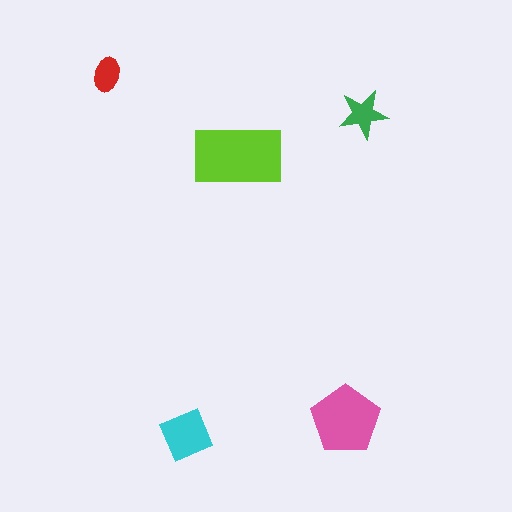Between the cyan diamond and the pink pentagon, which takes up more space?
The pink pentagon.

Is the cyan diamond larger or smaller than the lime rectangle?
Smaller.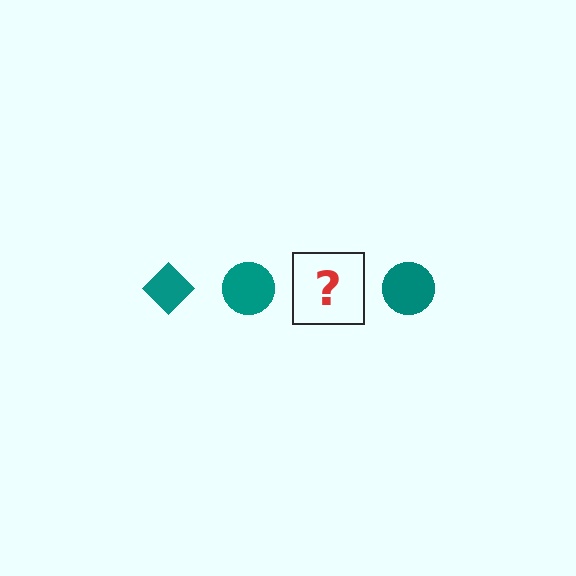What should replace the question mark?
The question mark should be replaced with a teal diamond.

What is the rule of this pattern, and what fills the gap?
The rule is that the pattern cycles through diamond, circle shapes in teal. The gap should be filled with a teal diamond.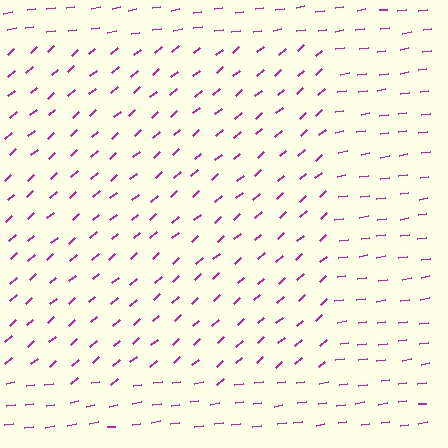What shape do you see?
I see a rectangle.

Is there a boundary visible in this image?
Yes, there is a texture boundary formed by a change in line orientation.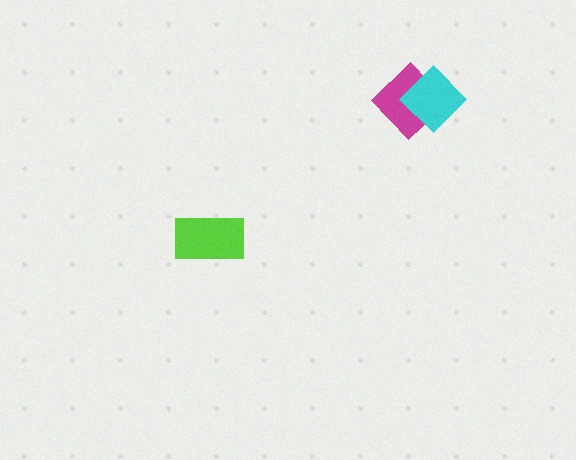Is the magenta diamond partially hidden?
Yes, it is partially covered by another shape.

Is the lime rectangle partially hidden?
No, no other shape covers it.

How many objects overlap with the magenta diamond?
1 object overlaps with the magenta diamond.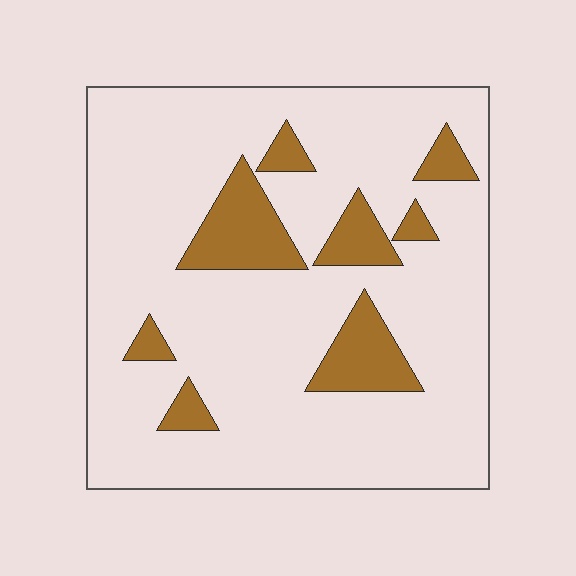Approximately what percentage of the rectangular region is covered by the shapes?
Approximately 15%.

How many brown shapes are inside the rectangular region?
8.